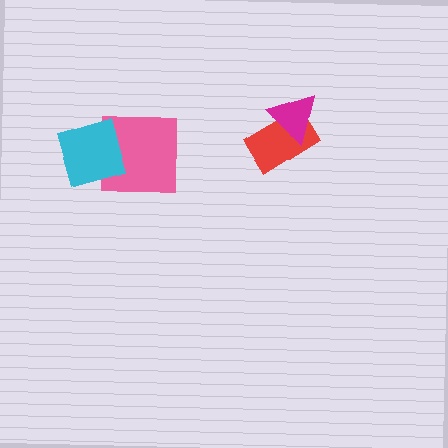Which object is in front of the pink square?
The cyan square is in front of the pink square.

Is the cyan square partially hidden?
No, no other shape covers it.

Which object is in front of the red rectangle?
The magenta triangle is in front of the red rectangle.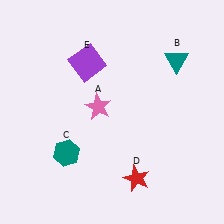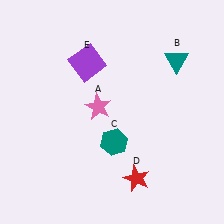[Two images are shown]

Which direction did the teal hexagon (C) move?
The teal hexagon (C) moved right.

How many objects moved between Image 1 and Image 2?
1 object moved between the two images.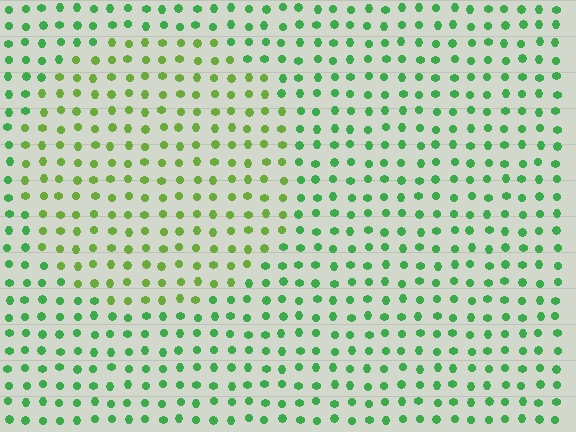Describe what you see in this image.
The image is filled with small green elements in a uniform arrangement. A circle-shaped region is visible where the elements are tinted to a slightly different hue, forming a subtle color boundary.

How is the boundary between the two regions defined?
The boundary is defined purely by a slight shift in hue (about 34 degrees). Spacing, size, and orientation are identical on both sides.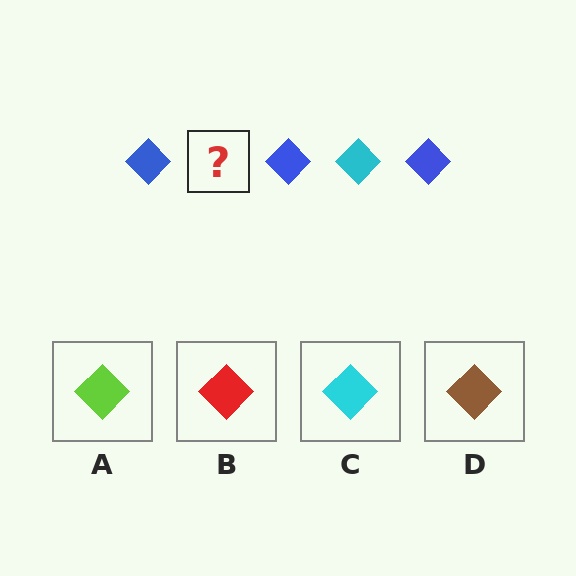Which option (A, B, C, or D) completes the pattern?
C.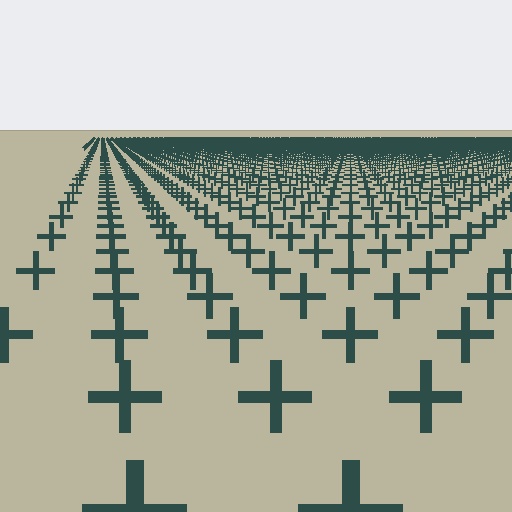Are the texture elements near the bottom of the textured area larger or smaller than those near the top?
Larger. Near the bottom, elements are closer to the viewer and appear at a bigger on-screen size.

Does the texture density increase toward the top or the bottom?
Density increases toward the top.